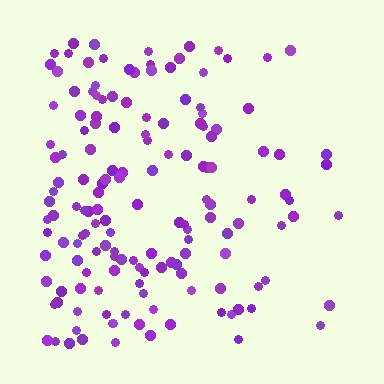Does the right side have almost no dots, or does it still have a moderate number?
Still a moderate number, just noticeably fewer than the left.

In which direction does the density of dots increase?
From right to left, with the left side densest.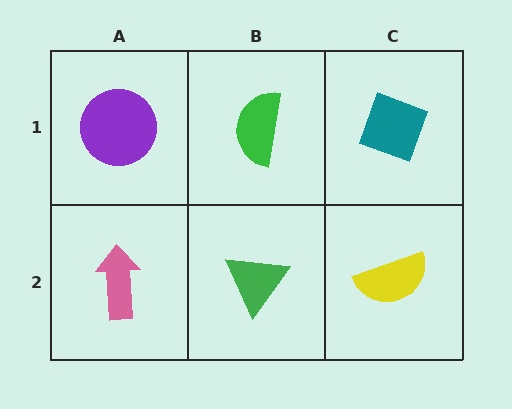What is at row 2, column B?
A green triangle.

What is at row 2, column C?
A yellow semicircle.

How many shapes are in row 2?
3 shapes.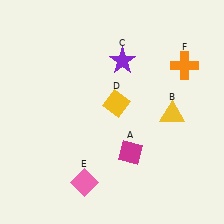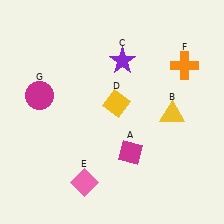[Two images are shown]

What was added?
A magenta circle (G) was added in Image 2.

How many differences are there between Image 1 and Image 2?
There is 1 difference between the two images.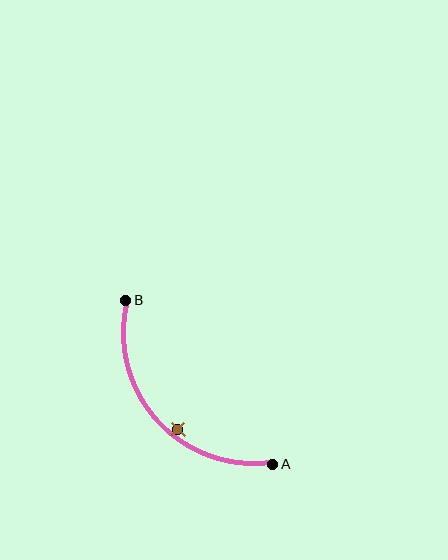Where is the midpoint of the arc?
The arc midpoint is the point on the curve farthest from the straight line joining A and B. It sits below and to the left of that line.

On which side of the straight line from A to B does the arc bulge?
The arc bulges below and to the left of the straight line connecting A and B.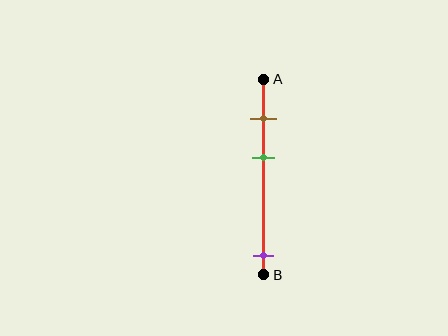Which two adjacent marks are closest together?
The brown and green marks are the closest adjacent pair.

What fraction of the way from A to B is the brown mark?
The brown mark is approximately 20% (0.2) of the way from A to B.